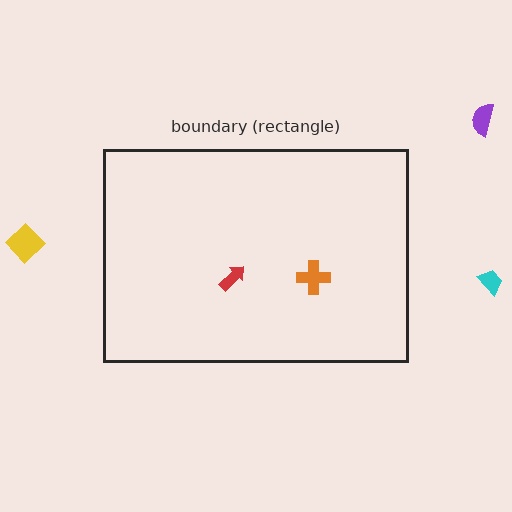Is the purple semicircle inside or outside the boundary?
Outside.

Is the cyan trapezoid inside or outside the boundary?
Outside.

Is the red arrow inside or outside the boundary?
Inside.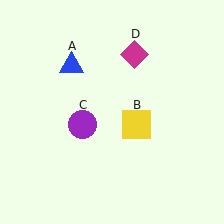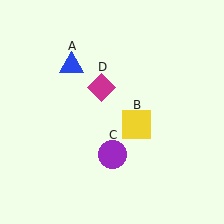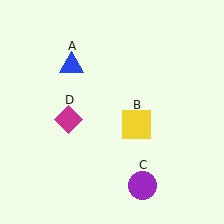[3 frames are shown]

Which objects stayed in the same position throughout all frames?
Blue triangle (object A) and yellow square (object B) remained stationary.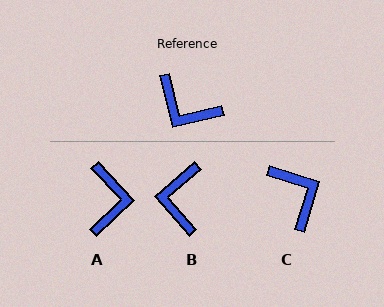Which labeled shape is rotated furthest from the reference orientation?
C, about 149 degrees away.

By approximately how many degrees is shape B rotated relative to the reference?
Approximately 63 degrees clockwise.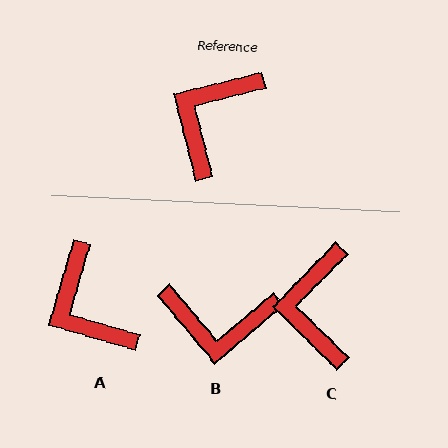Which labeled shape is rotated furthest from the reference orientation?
B, about 116 degrees away.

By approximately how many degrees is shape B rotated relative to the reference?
Approximately 116 degrees counter-clockwise.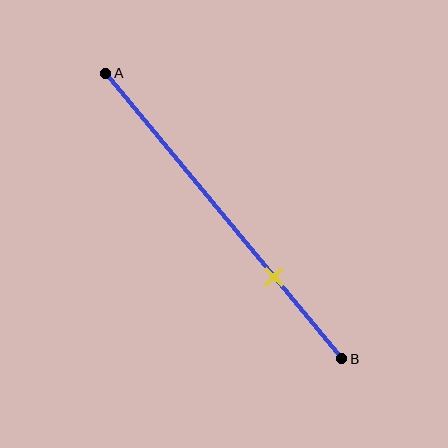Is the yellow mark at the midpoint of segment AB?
No, the mark is at about 70% from A, not at the 50% midpoint.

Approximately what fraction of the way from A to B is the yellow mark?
The yellow mark is approximately 70% of the way from A to B.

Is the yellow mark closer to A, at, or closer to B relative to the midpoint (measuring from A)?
The yellow mark is closer to point B than the midpoint of segment AB.